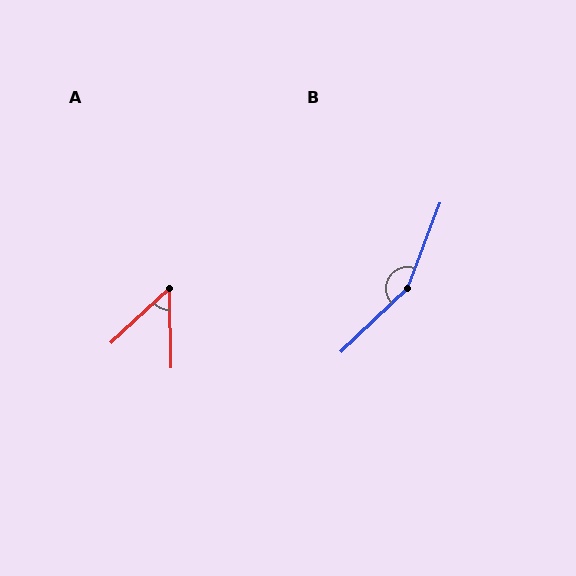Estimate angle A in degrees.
Approximately 48 degrees.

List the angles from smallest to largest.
A (48°), B (154°).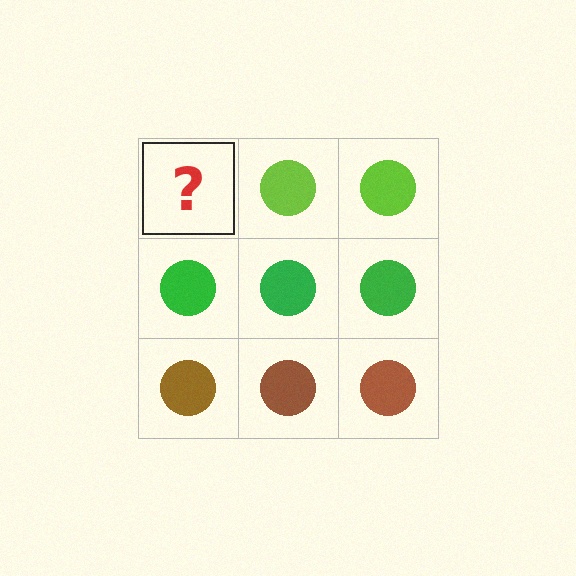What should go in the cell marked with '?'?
The missing cell should contain a lime circle.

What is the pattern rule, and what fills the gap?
The rule is that each row has a consistent color. The gap should be filled with a lime circle.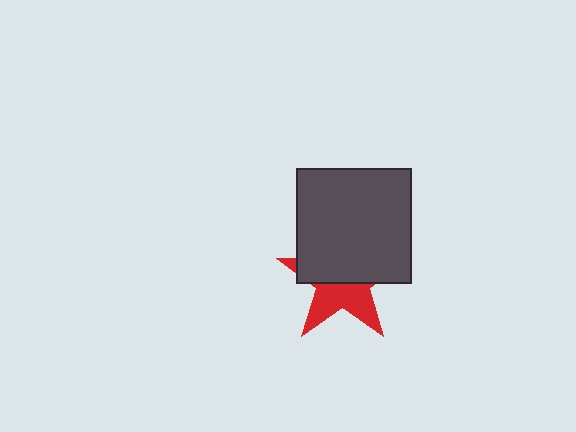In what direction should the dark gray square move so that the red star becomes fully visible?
The dark gray square should move up. That is the shortest direction to clear the overlap and leave the red star fully visible.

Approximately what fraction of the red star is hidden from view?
Roughly 56% of the red star is hidden behind the dark gray square.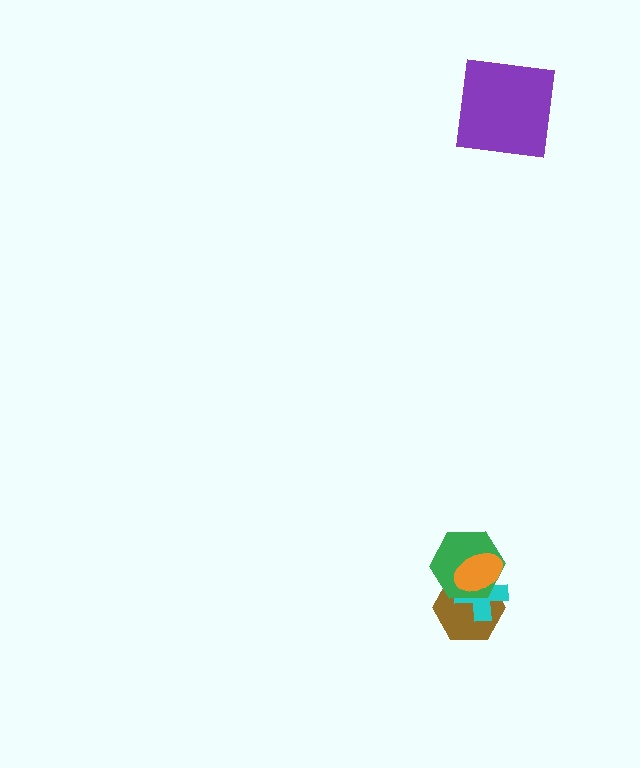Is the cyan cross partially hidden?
Yes, it is partially covered by another shape.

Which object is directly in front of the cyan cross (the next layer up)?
The green hexagon is directly in front of the cyan cross.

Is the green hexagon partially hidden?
Yes, it is partially covered by another shape.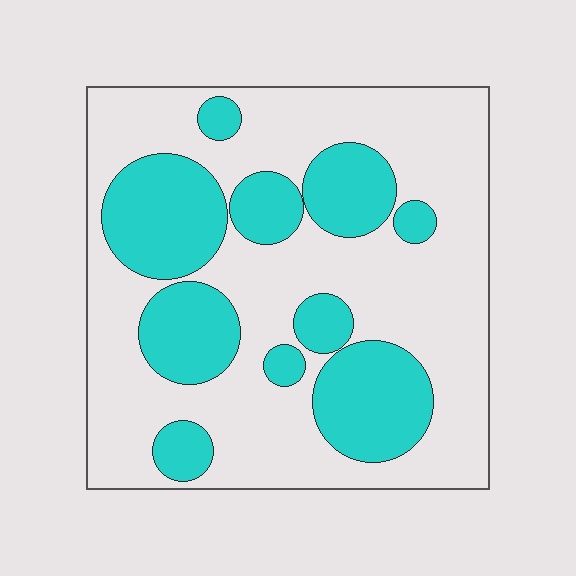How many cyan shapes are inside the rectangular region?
10.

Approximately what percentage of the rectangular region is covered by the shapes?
Approximately 35%.